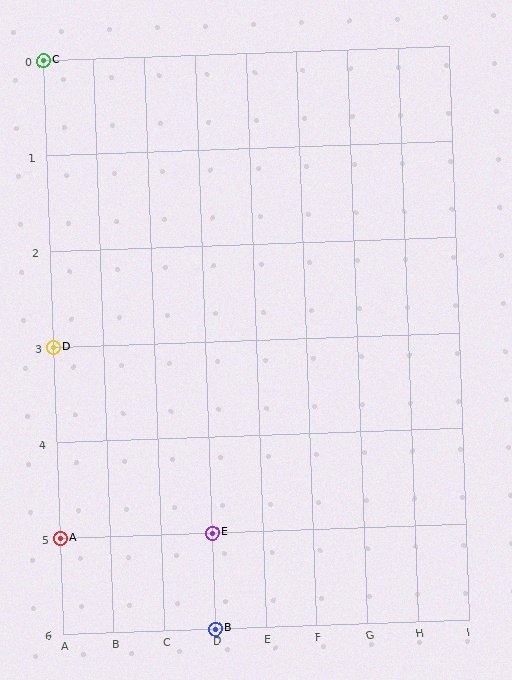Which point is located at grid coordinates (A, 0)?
Point C is at (A, 0).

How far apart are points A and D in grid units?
Points A and D are 2 rows apart.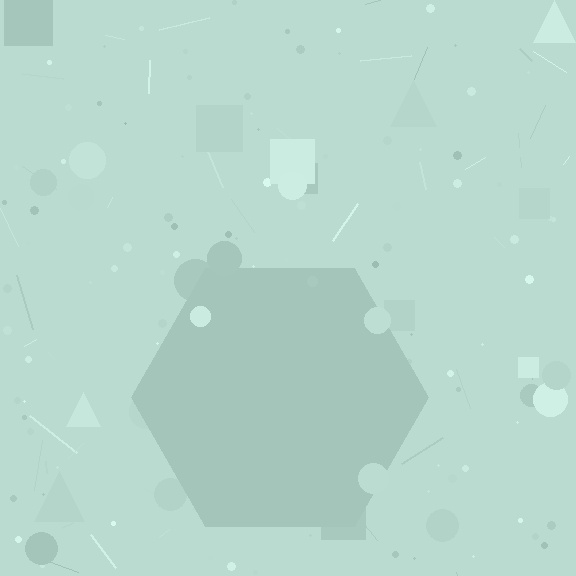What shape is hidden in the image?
A hexagon is hidden in the image.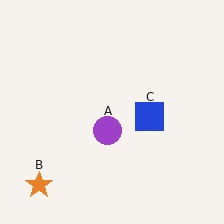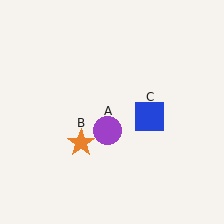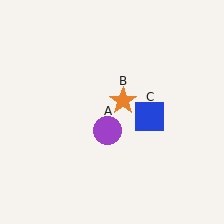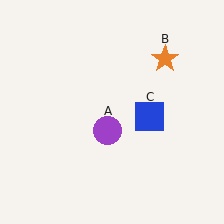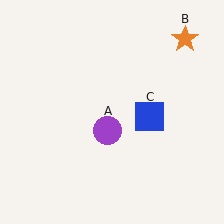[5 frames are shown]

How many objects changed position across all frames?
1 object changed position: orange star (object B).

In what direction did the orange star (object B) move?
The orange star (object B) moved up and to the right.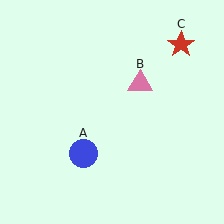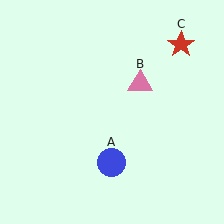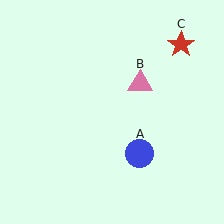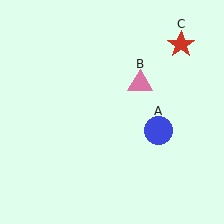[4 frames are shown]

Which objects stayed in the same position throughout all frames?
Pink triangle (object B) and red star (object C) remained stationary.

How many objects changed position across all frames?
1 object changed position: blue circle (object A).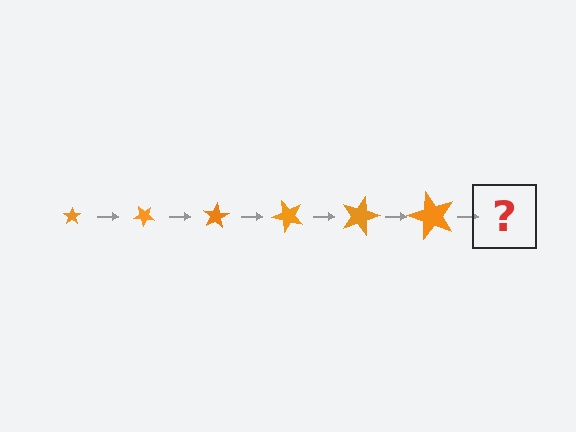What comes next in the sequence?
The next element should be a star, larger than the previous one and rotated 240 degrees from the start.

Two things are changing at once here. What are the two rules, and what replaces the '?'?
The two rules are that the star grows larger each step and it rotates 40 degrees each step. The '?' should be a star, larger than the previous one and rotated 240 degrees from the start.